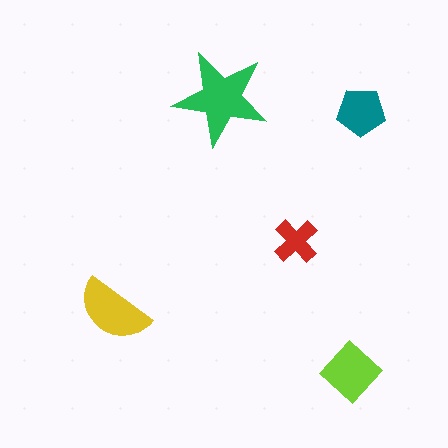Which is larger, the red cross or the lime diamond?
The lime diamond.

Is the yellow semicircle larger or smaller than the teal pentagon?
Larger.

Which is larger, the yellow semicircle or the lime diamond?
The yellow semicircle.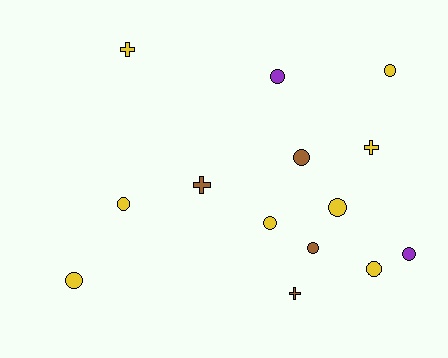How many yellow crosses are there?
There are 2 yellow crosses.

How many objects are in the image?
There are 14 objects.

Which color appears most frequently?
Yellow, with 8 objects.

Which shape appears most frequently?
Circle, with 10 objects.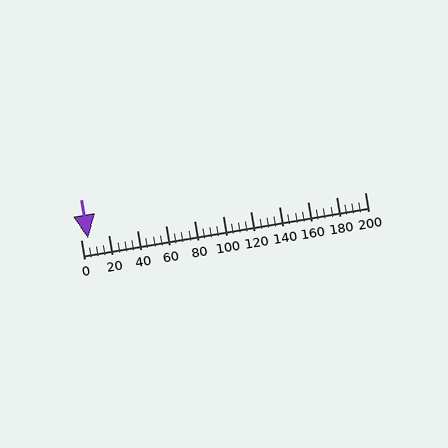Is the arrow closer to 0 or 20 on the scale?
The arrow is closer to 0.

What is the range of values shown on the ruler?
The ruler shows values from 0 to 200.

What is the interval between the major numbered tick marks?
The major tick marks are spaced 20 units apart.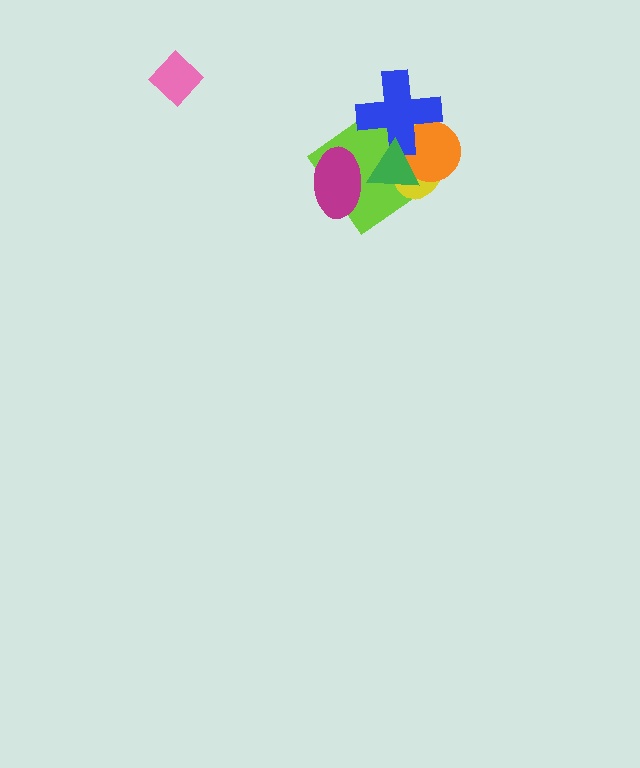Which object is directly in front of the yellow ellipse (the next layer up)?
The orange circle is directly in front of the yellow ellipse.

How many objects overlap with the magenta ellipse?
2 objects overlap with the magenta ellipse.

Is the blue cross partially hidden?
Yes, it is partially covered by another shape.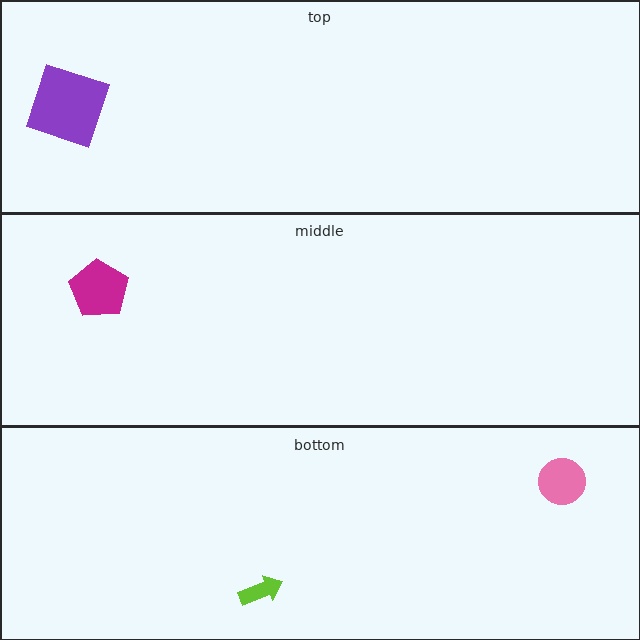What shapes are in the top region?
The purple square.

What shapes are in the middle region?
The magenta pentagon.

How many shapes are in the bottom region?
2.